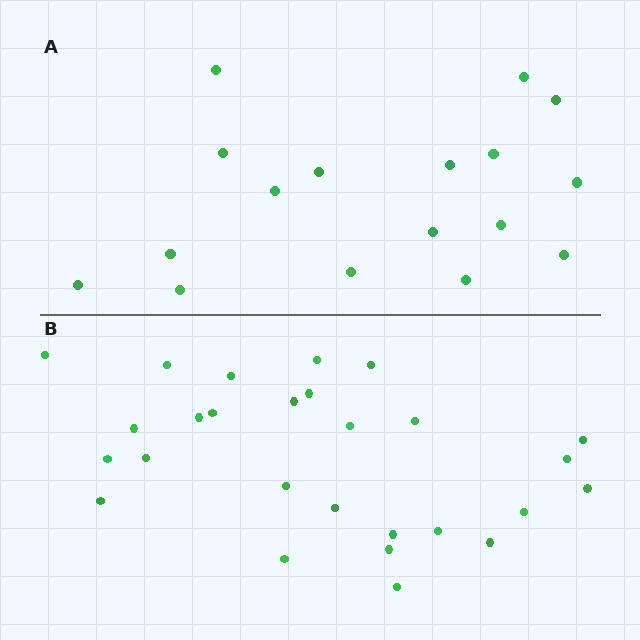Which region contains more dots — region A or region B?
Region B (the bottom region) has more dots.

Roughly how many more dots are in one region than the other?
Region B has roughly 10 or so more dots than region A.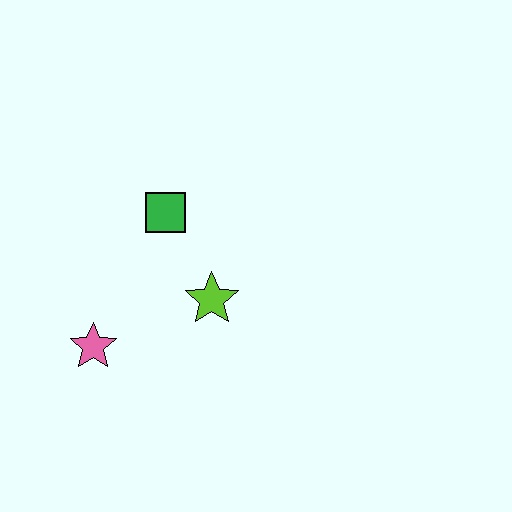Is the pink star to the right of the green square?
No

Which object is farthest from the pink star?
The green square is farthest from the pink star.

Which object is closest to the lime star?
The green square is closest to the lime star.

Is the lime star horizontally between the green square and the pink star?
No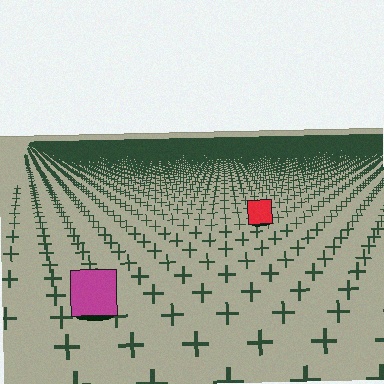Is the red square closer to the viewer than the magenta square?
No. The magenta square is closer — you can tell from the texture gradient: the ground texture is coarser near it.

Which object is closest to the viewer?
The magenta square is closest. The texture marks near it are larger and more spread out.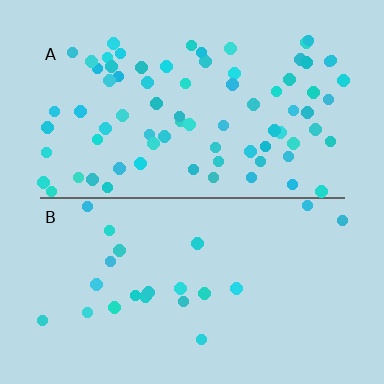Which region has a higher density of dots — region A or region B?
A (the top).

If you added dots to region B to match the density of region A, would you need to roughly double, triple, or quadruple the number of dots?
Approximately triple.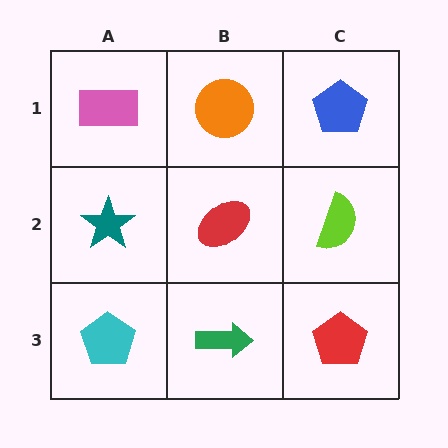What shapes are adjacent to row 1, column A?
A teal star (row 2, column A), an orange circle (row 1, column B).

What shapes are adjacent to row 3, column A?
A teal star (row 2, column A), a green arrow (row 3, column B).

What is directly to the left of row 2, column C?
A red ellipse.